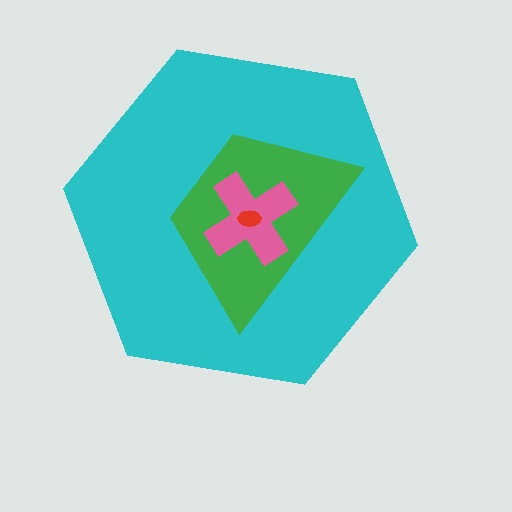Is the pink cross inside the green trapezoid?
Yes.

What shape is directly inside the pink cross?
The red ellipse.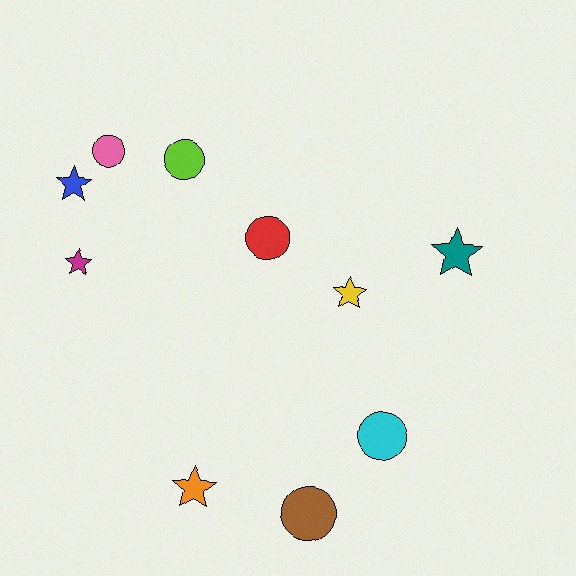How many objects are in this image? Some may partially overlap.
There are 10 objects.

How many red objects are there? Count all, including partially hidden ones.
There is 1 red object.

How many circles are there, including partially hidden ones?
There are 5 circles.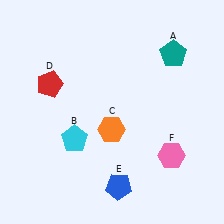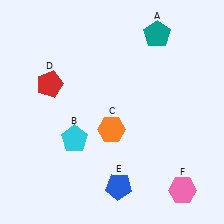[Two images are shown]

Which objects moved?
The objects that moved are: the teal pentagon (A), the pink hexagon (F).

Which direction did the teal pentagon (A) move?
The teal pentagon (A) moved up.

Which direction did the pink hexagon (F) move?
The pink hexagon (F) moved down.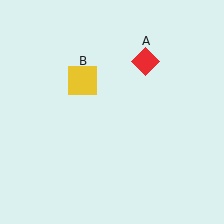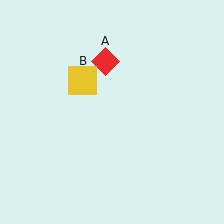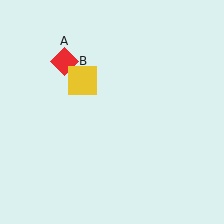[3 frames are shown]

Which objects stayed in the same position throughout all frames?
Yellow square (object B) remained stationary.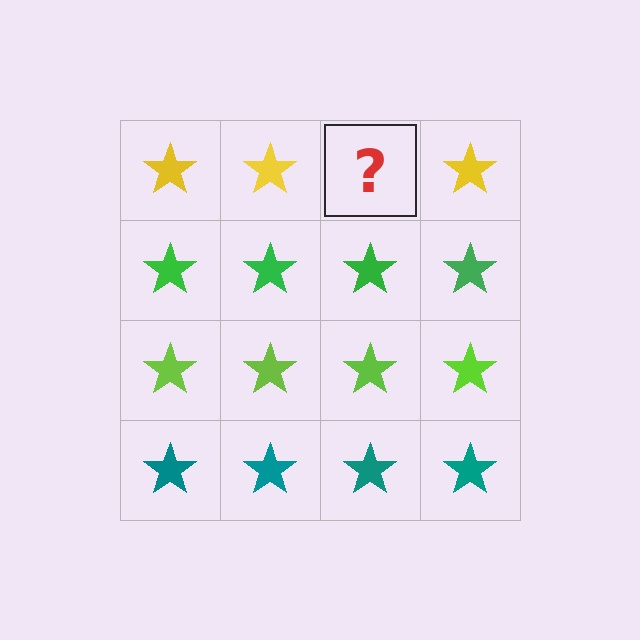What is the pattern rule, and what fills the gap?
The rule is that each row has a consistent color. The gap should be filled with a yellow star.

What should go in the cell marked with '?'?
The missing cell should contain a yellow star.